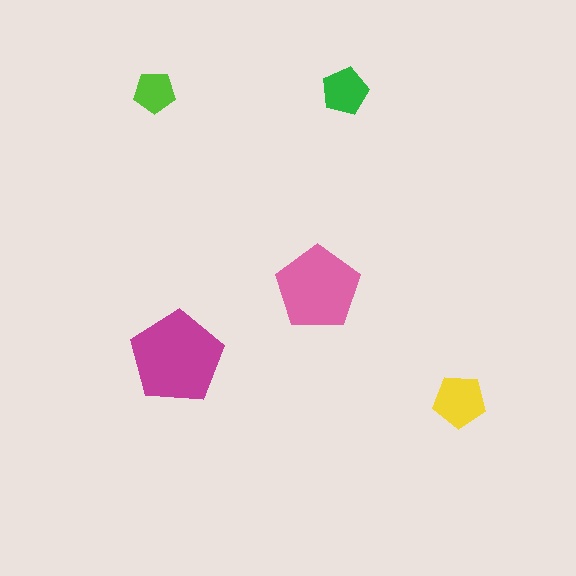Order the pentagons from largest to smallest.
the magenta one, the pink one, the yellow one, the green one, the lime one.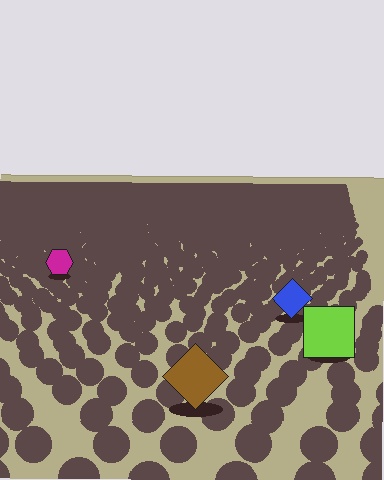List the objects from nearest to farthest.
From nearest to farthest: the brown diamond, the lime square, the blue diamond, the magenta hexagon.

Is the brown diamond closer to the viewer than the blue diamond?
Yes. The brown diamond is closer — you can tell from the texture gradient: the ground texture is coarser near it.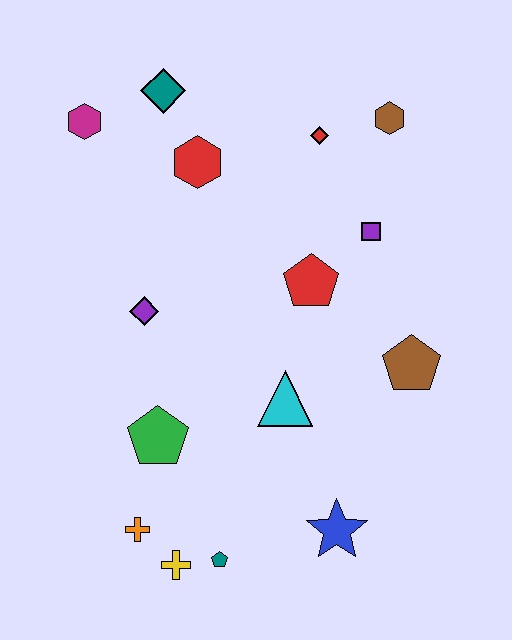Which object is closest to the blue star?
The teal pentagon is closest to the blue star.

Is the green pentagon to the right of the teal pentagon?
No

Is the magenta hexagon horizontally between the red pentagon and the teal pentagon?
No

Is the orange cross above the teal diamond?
No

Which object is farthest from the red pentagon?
The yellow cross is farthest from the red pentagon.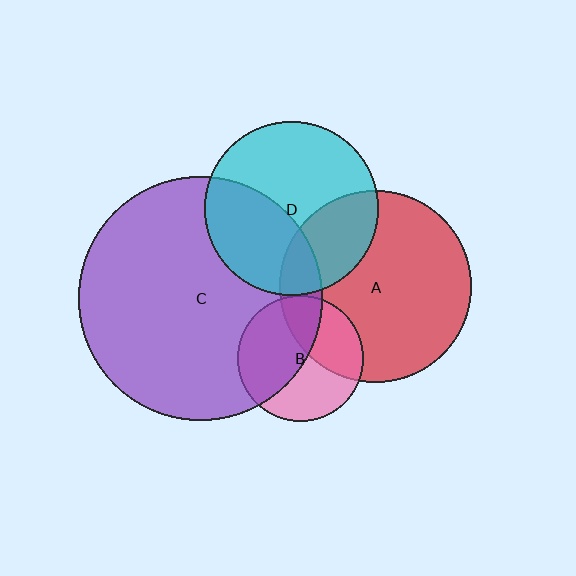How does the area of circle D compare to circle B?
Approximately 1.9 times.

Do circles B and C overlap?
Yes.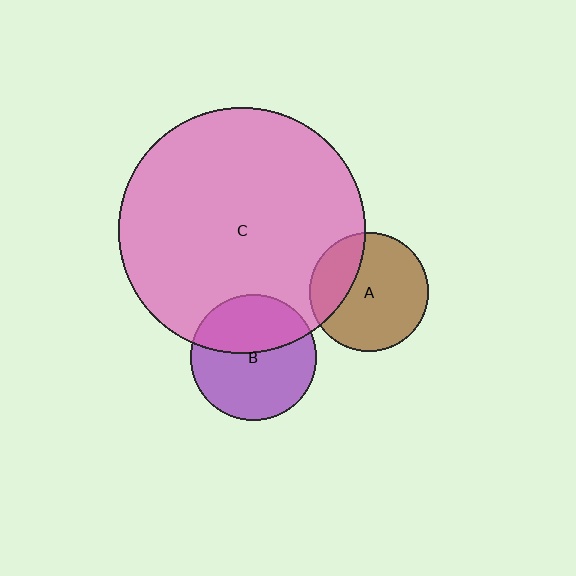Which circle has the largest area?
Circle C (pink).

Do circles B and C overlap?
Yes.